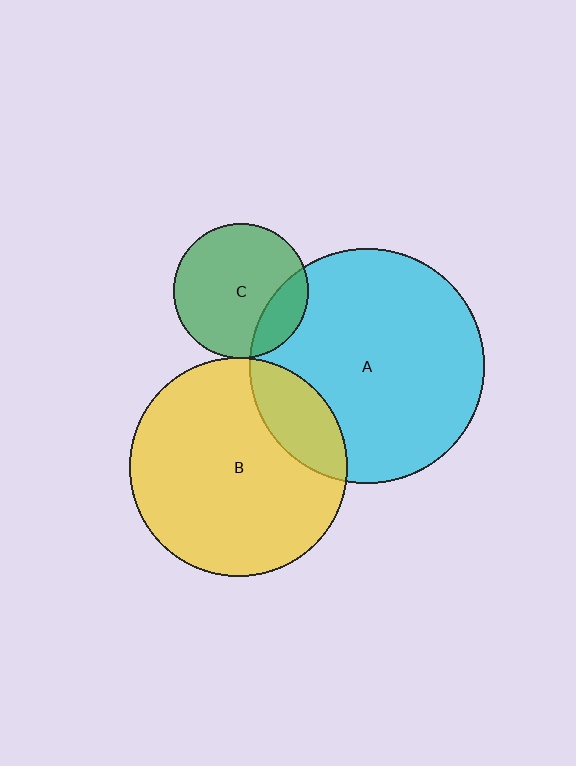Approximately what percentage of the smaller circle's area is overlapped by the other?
Approximately 20%.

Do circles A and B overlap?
Yes.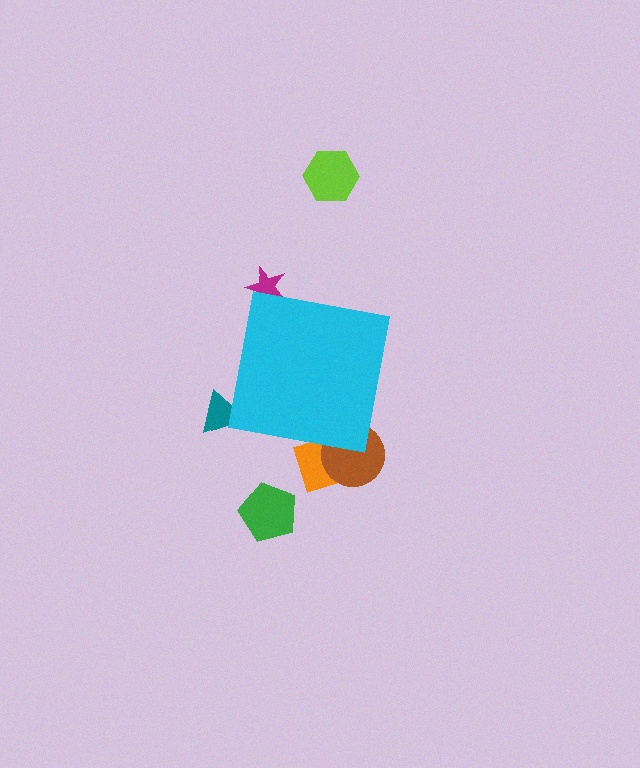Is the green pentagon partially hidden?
No, the green pentagon is fully visible.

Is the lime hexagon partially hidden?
No, the lime hexagon is fully visible.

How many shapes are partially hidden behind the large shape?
4 shapes are partially hidden.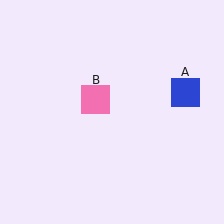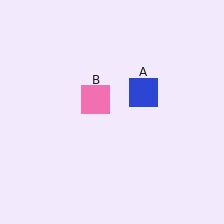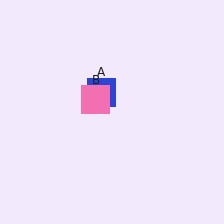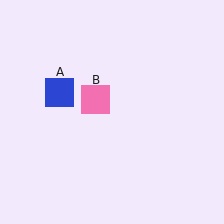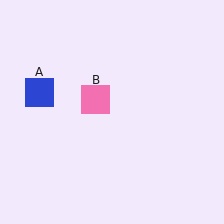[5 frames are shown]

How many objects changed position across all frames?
1 object changed position: blue square (object A).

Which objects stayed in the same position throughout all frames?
Pink square (object B) remained stationary.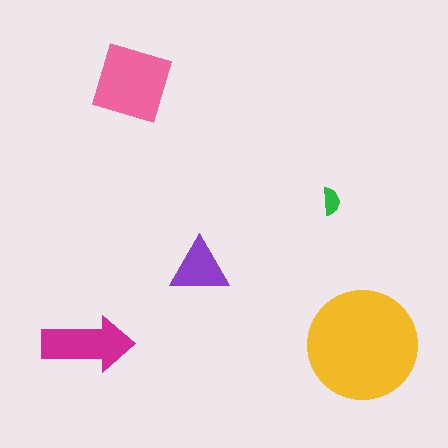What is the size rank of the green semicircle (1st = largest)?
5th.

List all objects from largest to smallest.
The yellow circle, the pink diamond, the magenta arrow, the purple triangle, the green semicircle.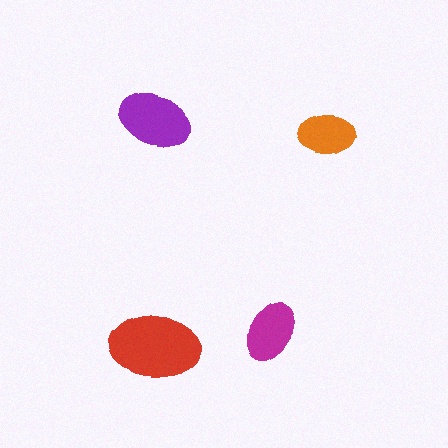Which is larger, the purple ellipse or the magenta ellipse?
The purple one.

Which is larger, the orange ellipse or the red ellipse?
The red one.